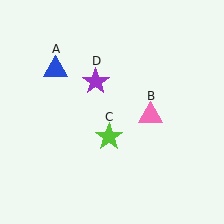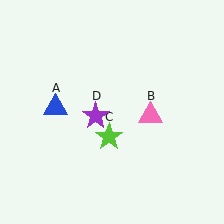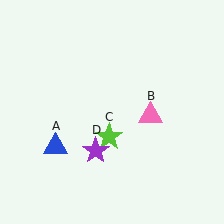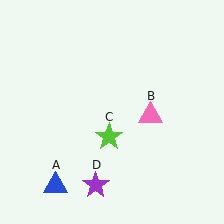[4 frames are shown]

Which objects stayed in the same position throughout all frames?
Pink triangle (object B) and lime star (object C) remained stationary.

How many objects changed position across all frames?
2 objects changed position: blue triangle (object A), purple star (object D).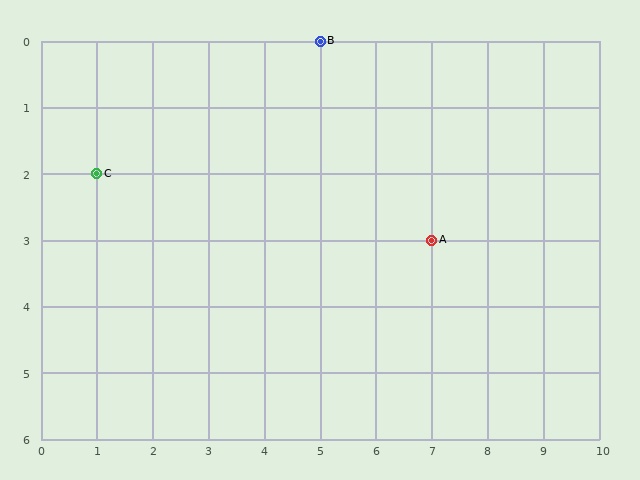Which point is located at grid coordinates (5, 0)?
Point B is at (5, 0).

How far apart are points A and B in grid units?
Points A and B are 2 columns and 3 rows apart (about 3.6 grid units diagonally).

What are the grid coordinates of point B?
Point B is at grid coordinates (5, 0).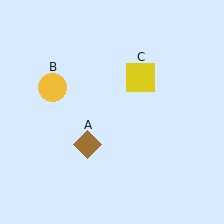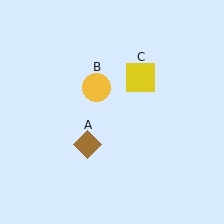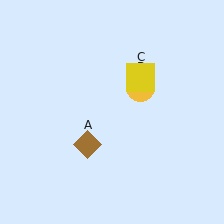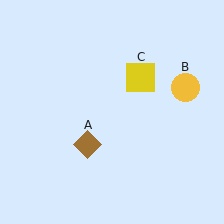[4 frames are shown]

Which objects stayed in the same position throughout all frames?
Brown diamond (object A) and yellow square (object C) remained stationary.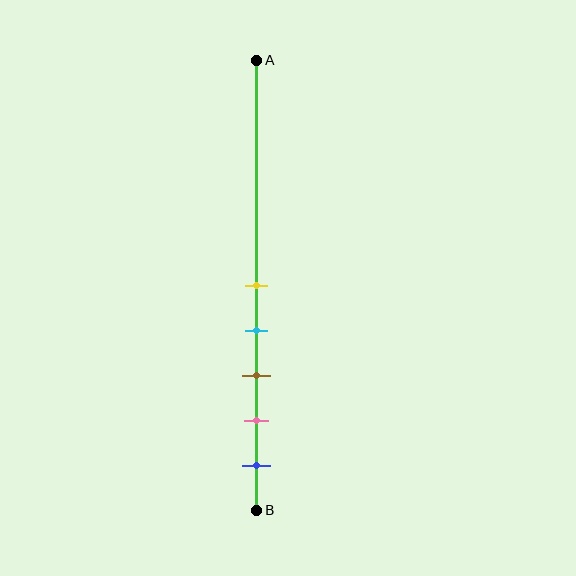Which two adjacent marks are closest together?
The yellow and cyan marks are the closest adjacent pair.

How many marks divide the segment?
There are 5 marks dividing the segment.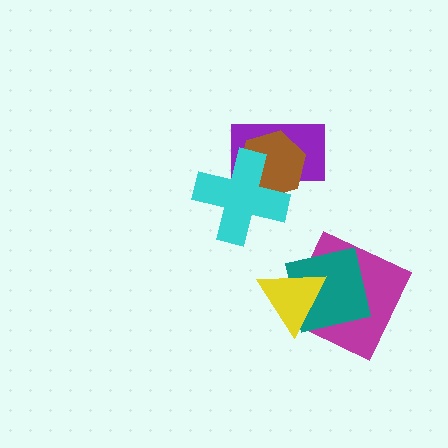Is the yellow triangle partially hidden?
No, no other shape covers it.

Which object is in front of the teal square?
The yellow triangle is in front of the teal square.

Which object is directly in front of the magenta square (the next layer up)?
The teal square is directly in front of the magenta square.